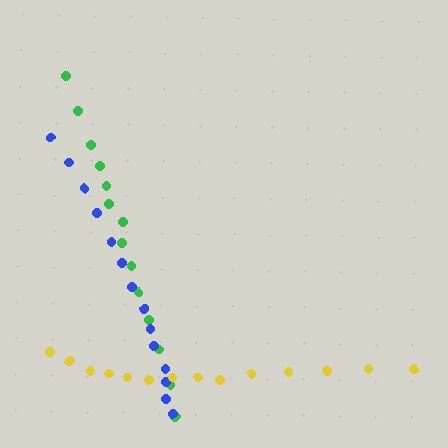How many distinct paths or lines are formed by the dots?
There are 3 distinct paths.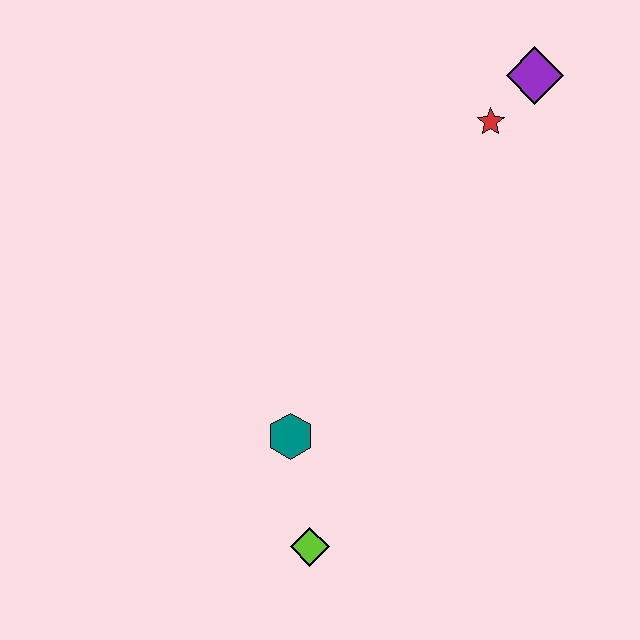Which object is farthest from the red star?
The lime diamond is farthest from the red star.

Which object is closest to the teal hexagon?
The lime diamond is closest to the teal hexagon.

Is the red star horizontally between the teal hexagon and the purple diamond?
Yes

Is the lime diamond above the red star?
No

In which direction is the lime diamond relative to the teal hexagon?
The lime diamond is below the teal hexagon.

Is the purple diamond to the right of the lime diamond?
Yes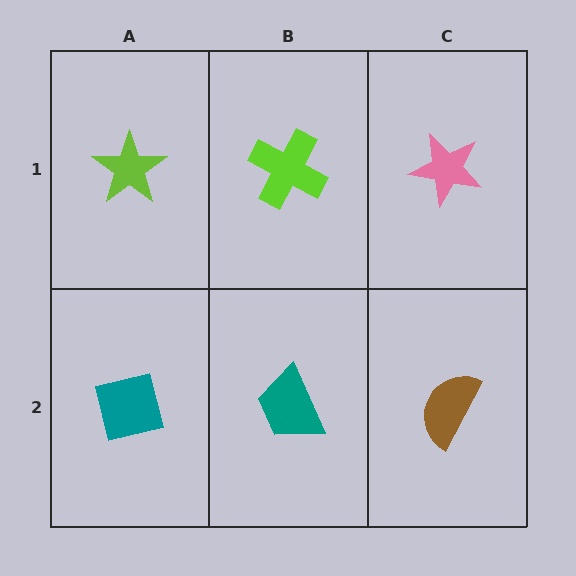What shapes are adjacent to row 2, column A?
A lime star (row 1, column A), a teal trapezoid (row 2, column B).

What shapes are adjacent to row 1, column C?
A brown semicircle (row 2, column C), a lime cross (row 1, column B).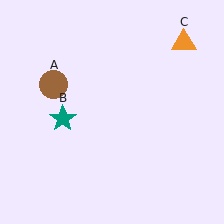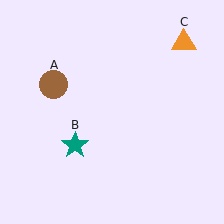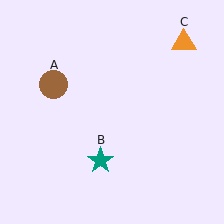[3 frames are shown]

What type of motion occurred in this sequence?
The teal star (object B) rotated counterclockwise around the center of the scene.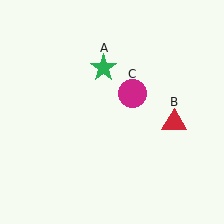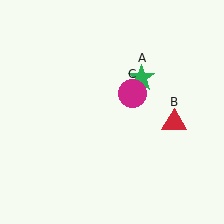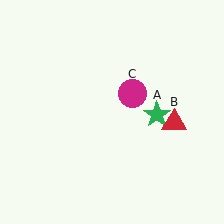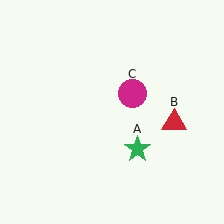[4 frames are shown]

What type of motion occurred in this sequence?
The green star (object A) rotated clockwise around the center of the scene.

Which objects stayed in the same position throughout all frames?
Red triangle (object B) and magenta circle (object C) remained stationary.